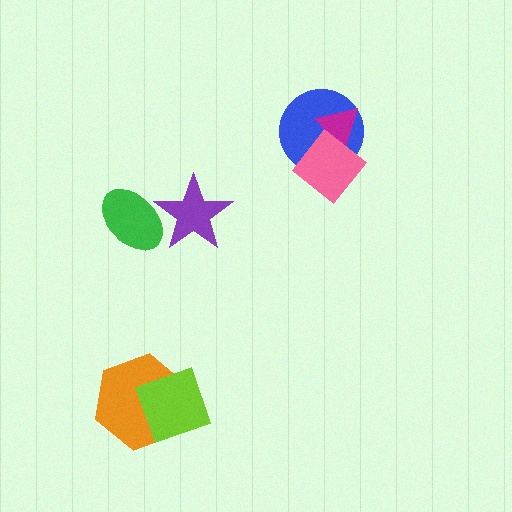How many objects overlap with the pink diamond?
2 objects overlap with the pink diamond.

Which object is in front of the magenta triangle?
The pink diamond is in front of the magenta triangle.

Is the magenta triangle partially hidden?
Yes, it is partially covered by another shape.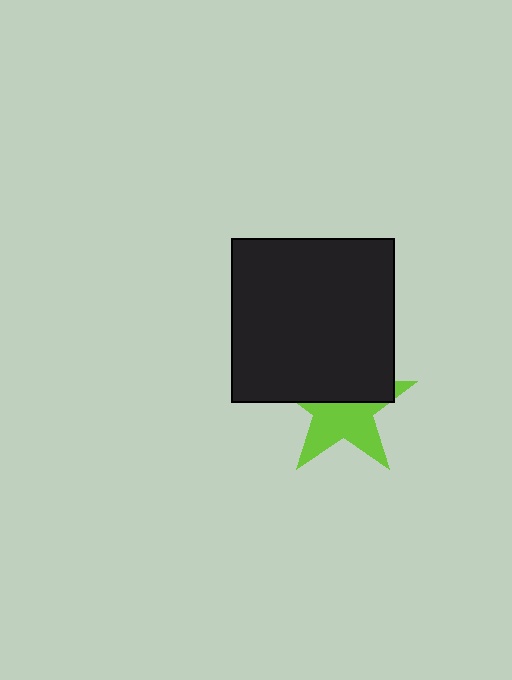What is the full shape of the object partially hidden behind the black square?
The partially hidden object is a lime star.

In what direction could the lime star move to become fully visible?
The lime star could move down. That would shift it out from behind the black square entirely.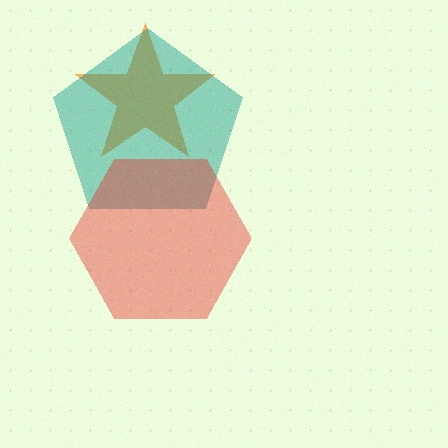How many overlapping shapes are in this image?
There are 3 overlapping shapes in the image.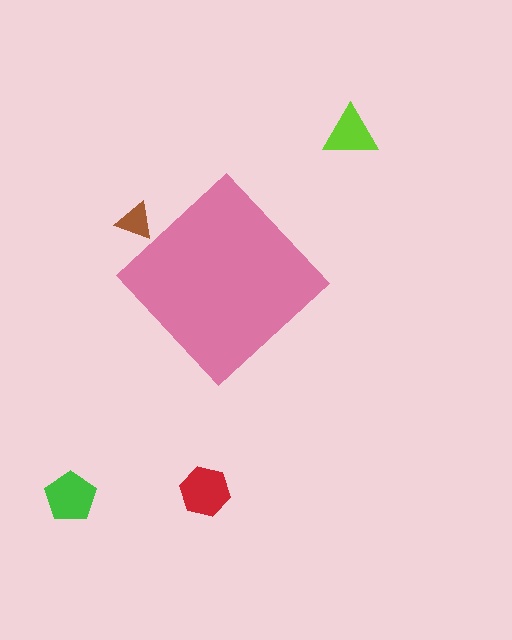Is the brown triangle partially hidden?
Yes, the brown triangle is partially hidden behind the pink diamond.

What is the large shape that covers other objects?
A pink diamond.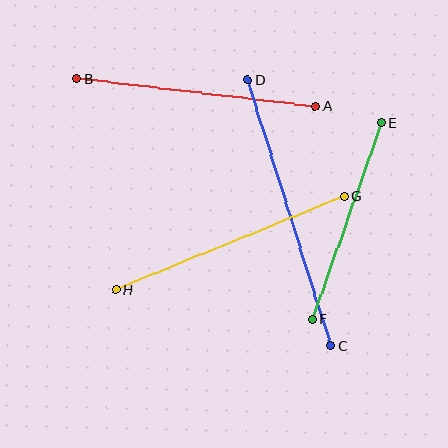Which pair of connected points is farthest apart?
Points C and D are farthest apart.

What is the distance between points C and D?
The distance is approximately 279 pixels.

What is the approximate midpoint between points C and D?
The midpoint is at approximately (290, 213) pixels.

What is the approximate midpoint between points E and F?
The midpoint is at approximately (347, 221) pixels.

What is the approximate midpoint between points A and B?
The midpoint is at approximately (196, 92) pixels.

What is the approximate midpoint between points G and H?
The midpoint is at approximately (230, 243) pixels.